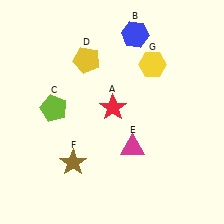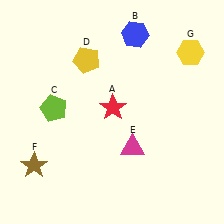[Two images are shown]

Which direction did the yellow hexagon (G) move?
The yellow hexagon (G) moved right.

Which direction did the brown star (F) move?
The brown star (F) moved left.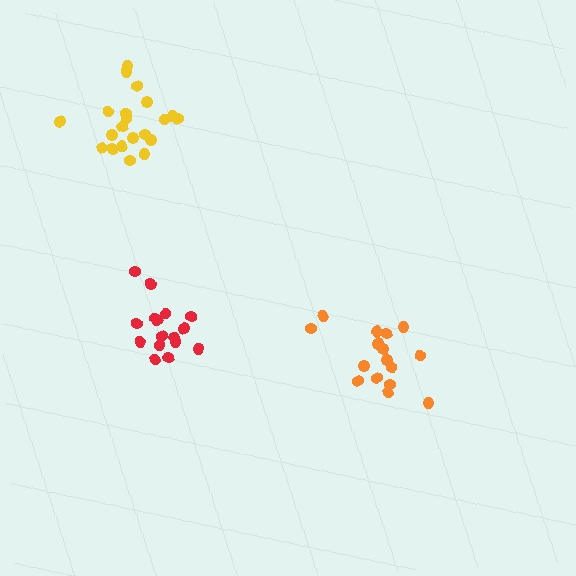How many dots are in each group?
Group 1: 21 dots, Group 2: 18 dots, Group 3: 16 dots (55 total).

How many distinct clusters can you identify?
There are 3 distinct clusters.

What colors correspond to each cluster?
The clusters are colored: yellow, red, orange.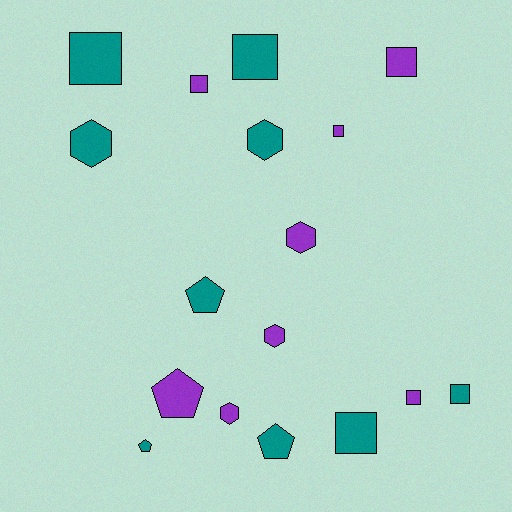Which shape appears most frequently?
Square, with 8 objects.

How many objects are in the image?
There are 17 objects.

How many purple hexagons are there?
There are 3 purple hexagons.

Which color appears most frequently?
Teal, with 9 objects.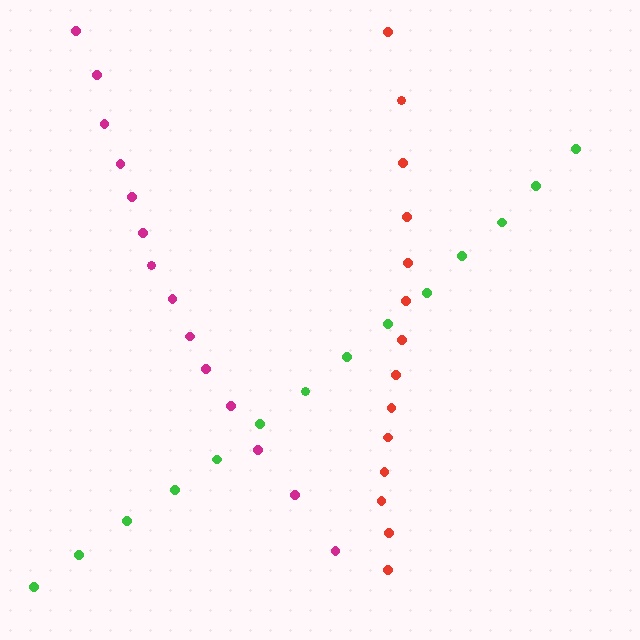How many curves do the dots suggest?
There are 3 distinct paths.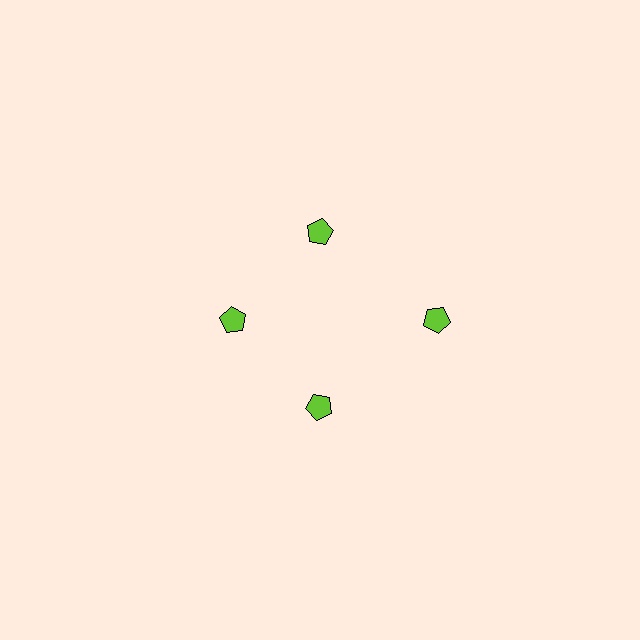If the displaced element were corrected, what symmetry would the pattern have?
It would have 4-fold rotational symmetry — the pattern would map onto itself every 90 degrees.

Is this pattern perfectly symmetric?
No. The 4 lime pentagons are arranged in a ring, but one element near the 3 o'clock position is pushed outward from the center, breaking the 4-fold rotational symmetry.